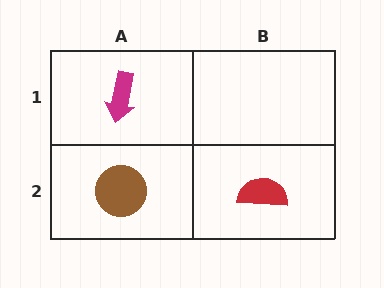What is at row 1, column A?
A magenta arrow.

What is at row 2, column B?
A red semicircle.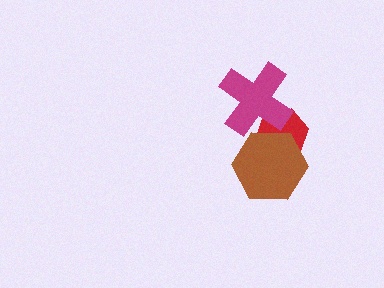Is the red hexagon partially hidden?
Yes, it is partially covered by another shape.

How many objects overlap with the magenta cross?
2 objects overlap with the magenta cross.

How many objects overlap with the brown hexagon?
2 objects overlap with the brown hexagon.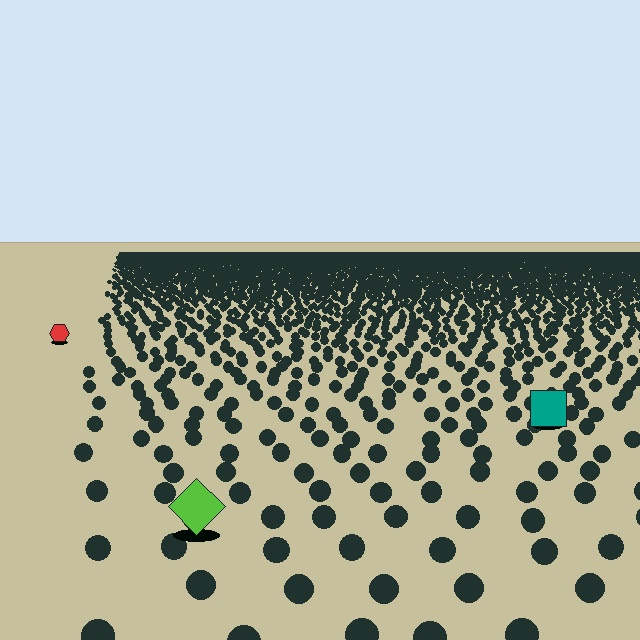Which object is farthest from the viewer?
The red hexagon is farthest from the viewer. It appears smaller and the ground texture around it is denser.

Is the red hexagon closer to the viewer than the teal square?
No. The teal square is closer — you can tell from the texture gradient: the ground texture is coarser near it.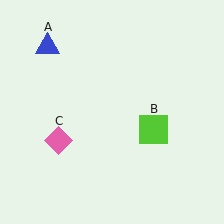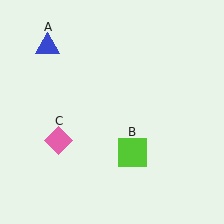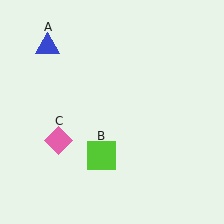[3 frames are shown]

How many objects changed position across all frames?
1 object changed position: lime square (object B).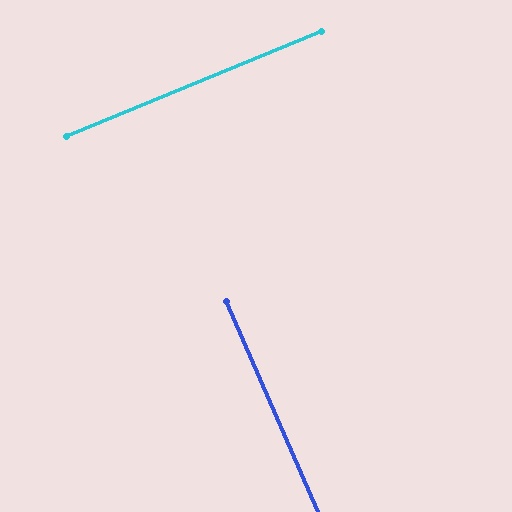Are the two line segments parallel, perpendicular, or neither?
Perpendicular — they meet at approximately 89°.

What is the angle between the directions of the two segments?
Approximately 89 degrees.